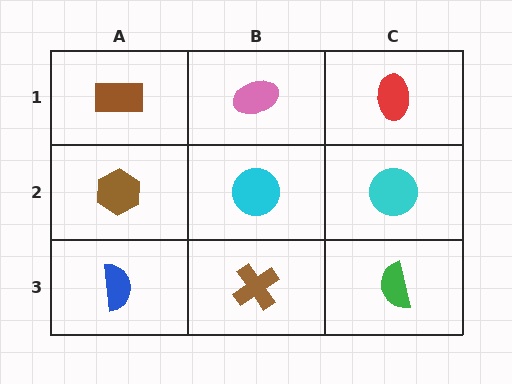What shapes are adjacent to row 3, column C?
A cyan circle (row 2, column C), a brown cross (row 3, column B).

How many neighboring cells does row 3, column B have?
3.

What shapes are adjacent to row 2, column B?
A pink ellipse (row 1, column B), a brown cross (row 3, column B), a brown hexagon (row 2, column A), a cyan circle (row 2, column C).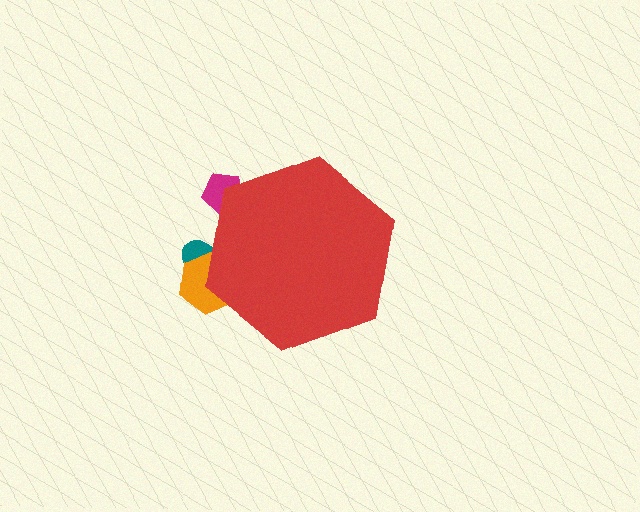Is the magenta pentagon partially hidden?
Yes, the magenta pentagon is partially hidden behind the red hexagon.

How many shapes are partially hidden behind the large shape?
3 shapes are partially hidden.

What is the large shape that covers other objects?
A red hexagon.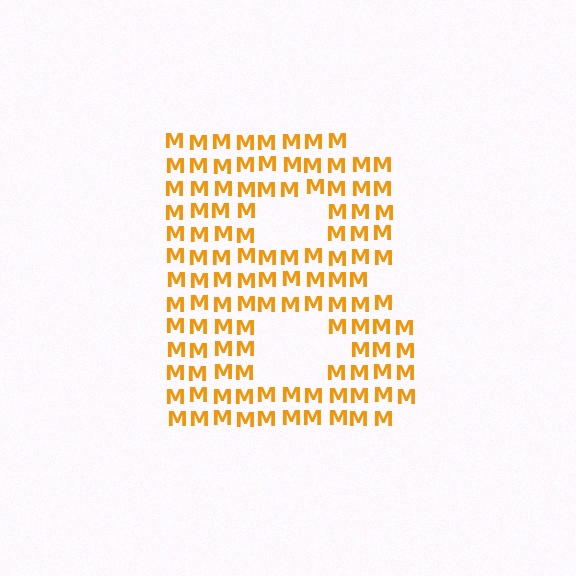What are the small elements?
The small elements are letter M's.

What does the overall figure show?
The overall figure shows the letter B.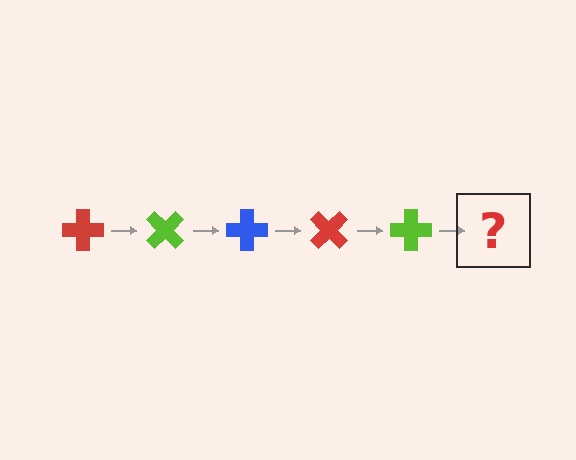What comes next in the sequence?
The next element should be a blue cross, rotated 225 degrees from the start.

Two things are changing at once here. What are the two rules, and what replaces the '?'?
The two rules are that it rotates 45 degrees each step and the color cycles through red, lime, and blue. The '?' should be a blue cross, rotated 225 degrees from the start.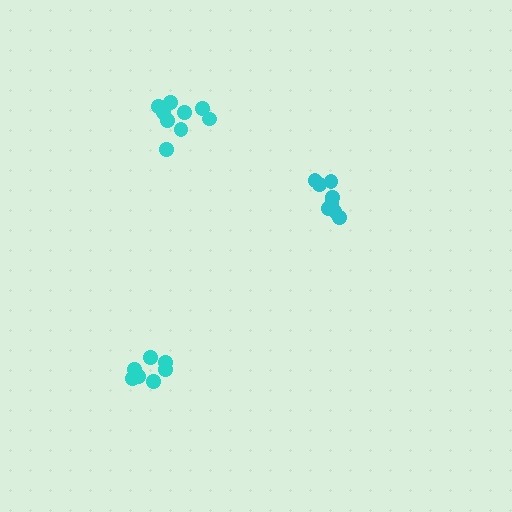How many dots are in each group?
Group 1: 8 dots, Group 2: 9 dots, Group 3: 7 dots (24 total).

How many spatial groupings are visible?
There are 3 spatial groupings.